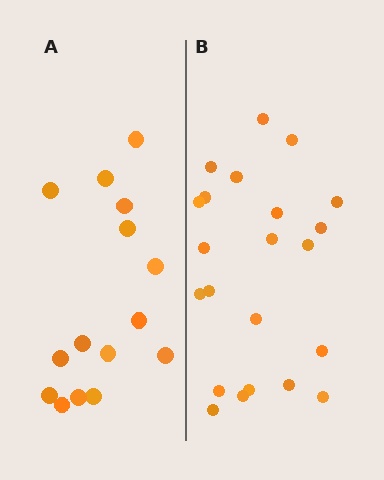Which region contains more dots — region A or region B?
Region B (the right region) has more dots.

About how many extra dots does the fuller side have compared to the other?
Region B has roughly 8 or so more dots than region A.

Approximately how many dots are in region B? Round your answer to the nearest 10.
About 20 dots. (The exact count is 22, which rounds to 20.)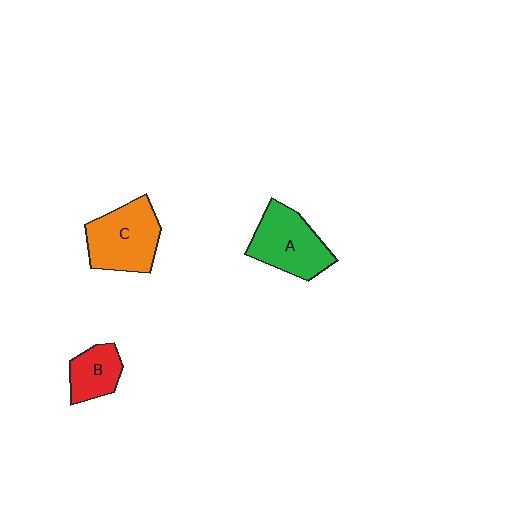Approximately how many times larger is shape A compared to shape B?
Approximately 1.7 times.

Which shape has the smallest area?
Shape B (red).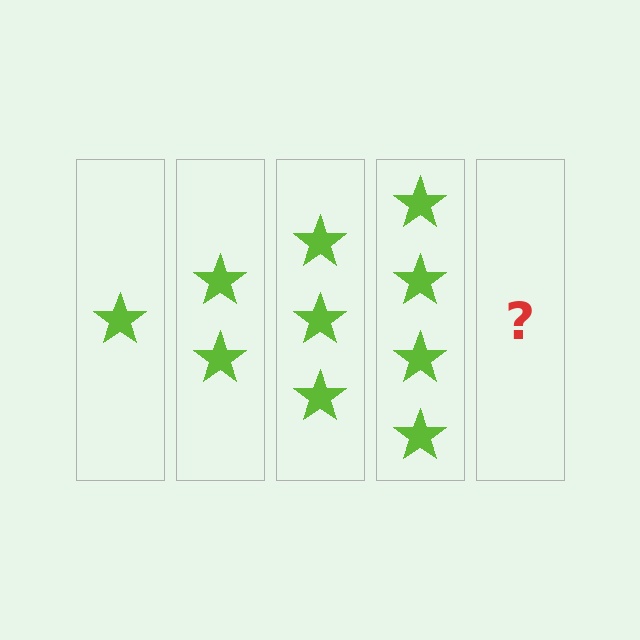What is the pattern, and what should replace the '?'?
The pattern is that each step adds one more star. The '?' should be 5 stars.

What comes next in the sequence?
The next element should be 5 stars.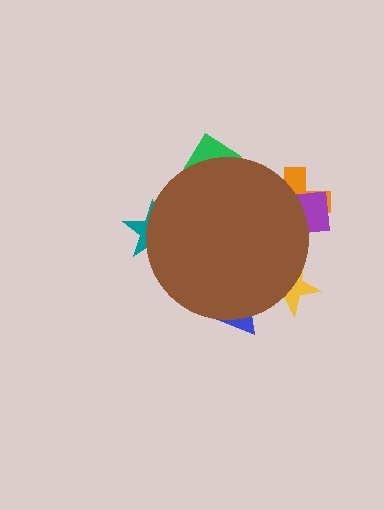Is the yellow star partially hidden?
Yes, the yellow star is partially hidden behind the brown circle.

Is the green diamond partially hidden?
Yes, the green diamond is partially hidden behind the brown circle.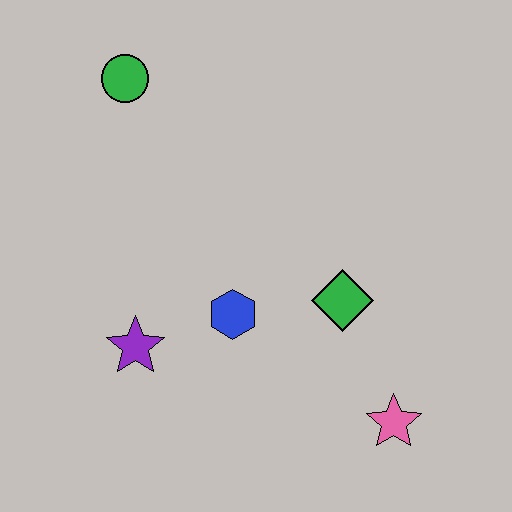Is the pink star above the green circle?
No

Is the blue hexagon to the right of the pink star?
No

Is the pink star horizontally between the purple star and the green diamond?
No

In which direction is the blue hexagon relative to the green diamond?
The blue hexagon is to the left of the green diamond.